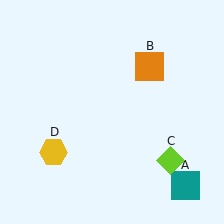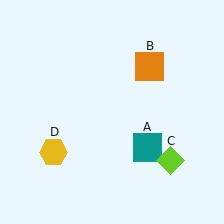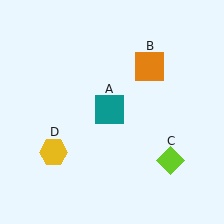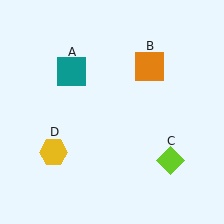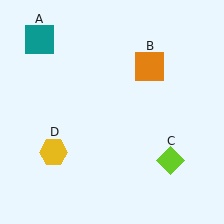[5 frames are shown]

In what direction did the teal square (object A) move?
The teal square (object A) moved up and to the left.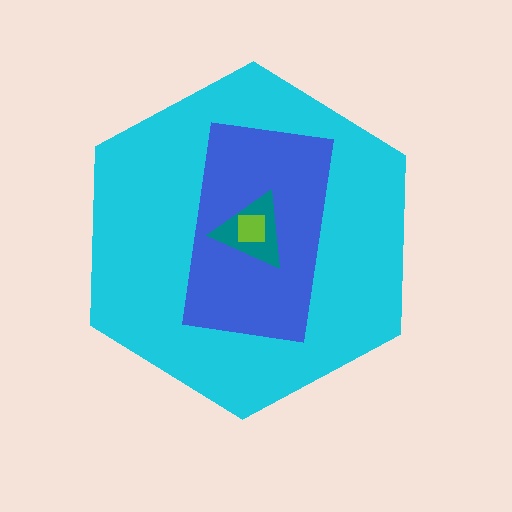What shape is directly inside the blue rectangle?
The teal triangle.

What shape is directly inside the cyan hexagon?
The blue rectangle.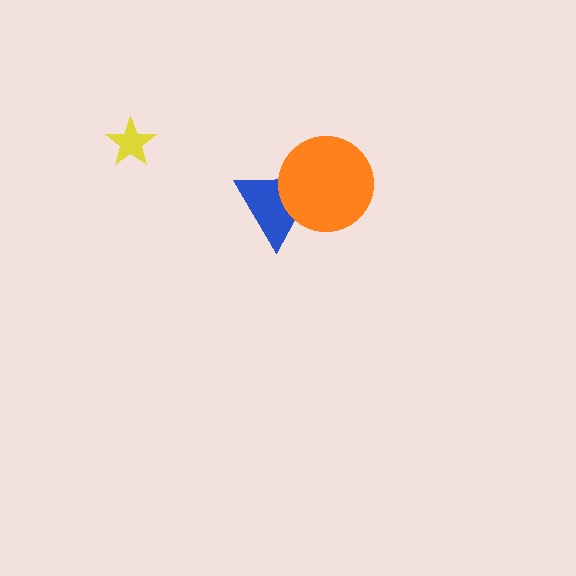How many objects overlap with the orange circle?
1 object overlaps with the orange circle.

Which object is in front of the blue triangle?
The orange circle is in front of the blue triangle.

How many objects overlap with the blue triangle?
1 object overlaps with the blue triangle.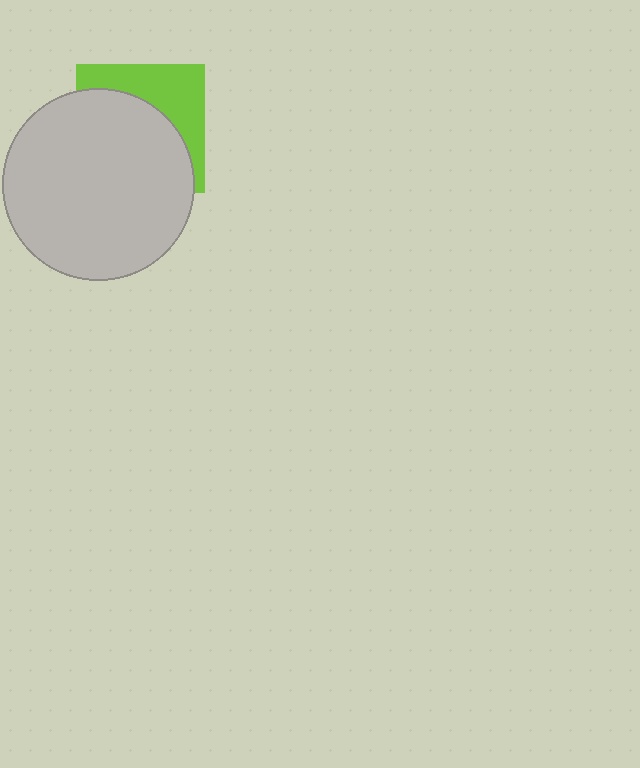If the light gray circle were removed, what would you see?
You would see the complete lime square.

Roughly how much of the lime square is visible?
A small part of it is visible (roughly 37%).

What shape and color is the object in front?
The object in front is a light gray circle.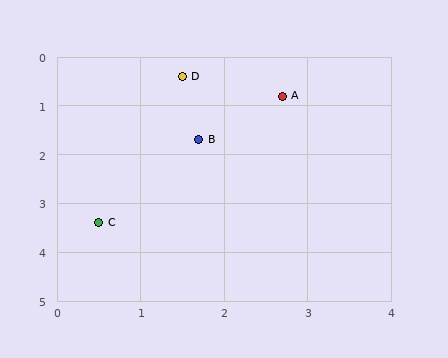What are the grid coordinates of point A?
Point A is at approximately (2.7, 0.8).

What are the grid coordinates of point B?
Point B is at approximately (1.7, 1.7).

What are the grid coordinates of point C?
Point C is at approximately (0.5, 3.4).